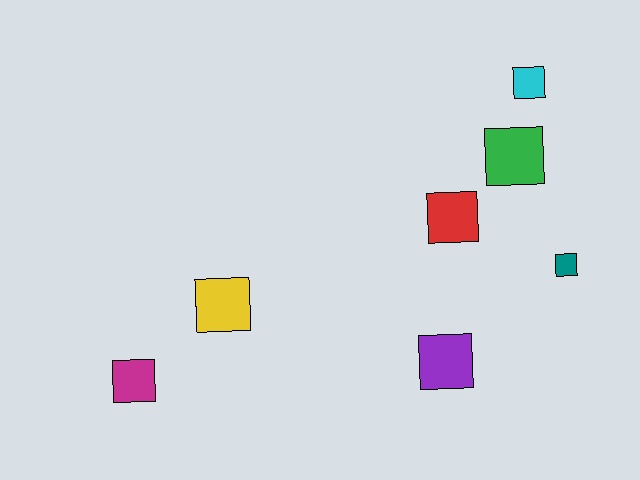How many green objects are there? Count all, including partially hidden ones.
There is 1 green object.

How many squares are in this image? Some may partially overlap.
There are 7 squares.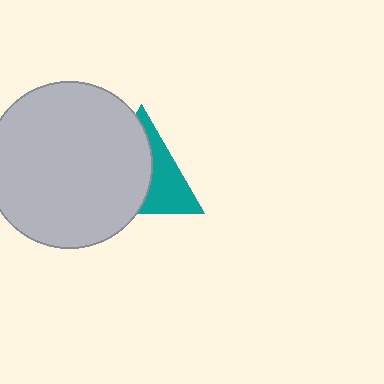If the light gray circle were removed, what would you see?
You would see the complete teal triangle.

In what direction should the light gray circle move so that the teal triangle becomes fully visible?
The light gray circle should move left. That is the shortest direction to clear the overlap and leave the teal triangle fully visible.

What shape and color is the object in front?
The object in front is a light gray circle.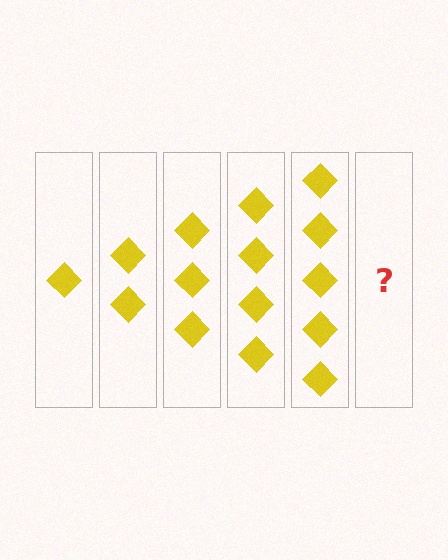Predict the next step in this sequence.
The next step is 6 diamonds.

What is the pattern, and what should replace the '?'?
The pattern is that each step adds one more diamond. The '?' should be 6 diamonds.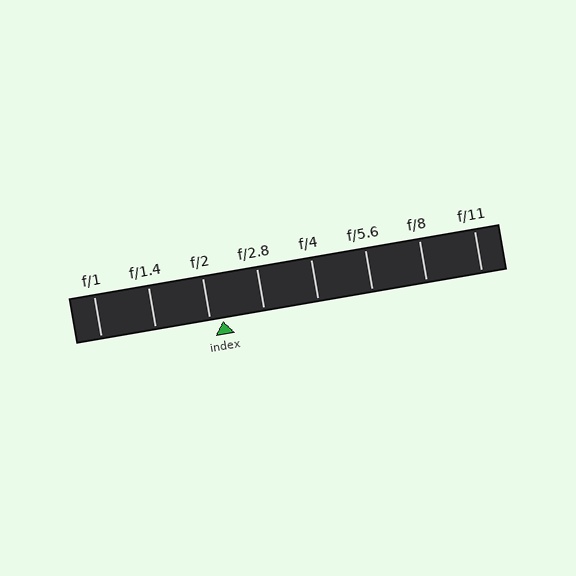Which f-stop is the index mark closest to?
The index mark is closest to f/2.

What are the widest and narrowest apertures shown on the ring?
The widest aperture shown is f/1 and the narrowest is f/11.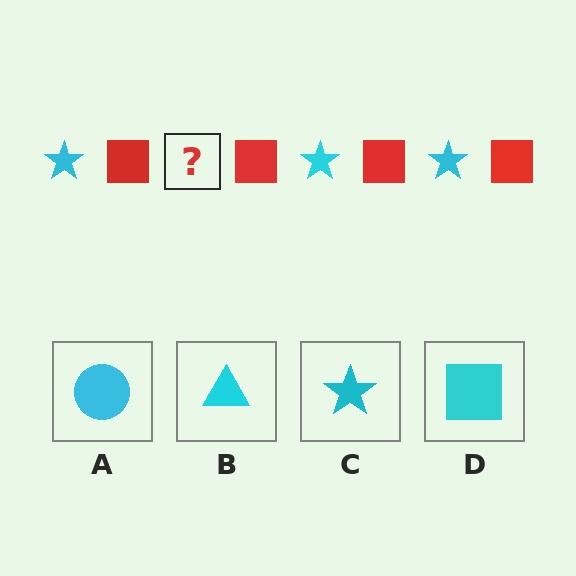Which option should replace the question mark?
Option C.